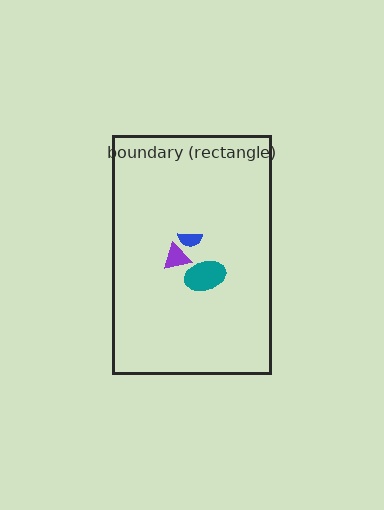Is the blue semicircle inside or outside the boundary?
Inside.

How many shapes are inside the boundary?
3 inside, 0 outside.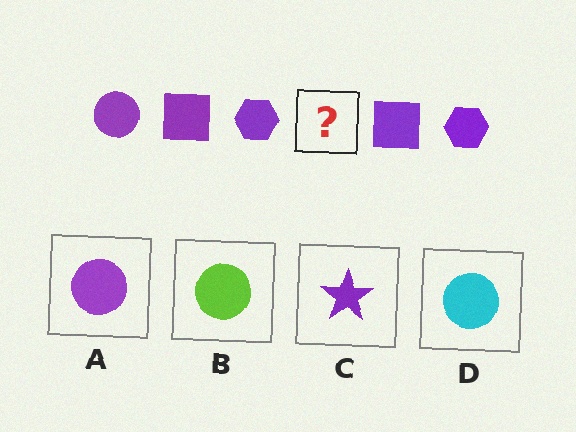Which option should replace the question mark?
Option A.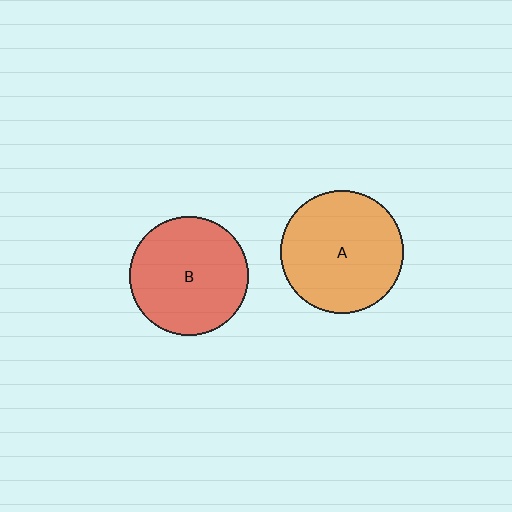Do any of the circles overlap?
No, none of the circles overlap.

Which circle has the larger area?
Circle A (orange).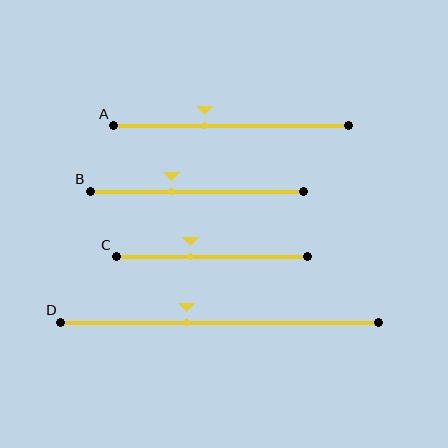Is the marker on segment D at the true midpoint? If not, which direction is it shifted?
No, the marker on segment D is shifted to the left by about 10% of the segment length.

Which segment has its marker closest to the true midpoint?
Segment D has its marker closest to the true midpoint.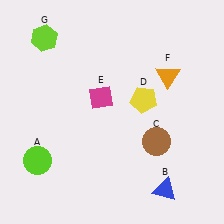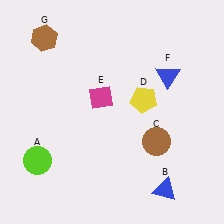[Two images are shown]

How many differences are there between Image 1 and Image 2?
There are 2 differences between the two images.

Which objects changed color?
F changed from orange to blue. G changed from lime to brown.